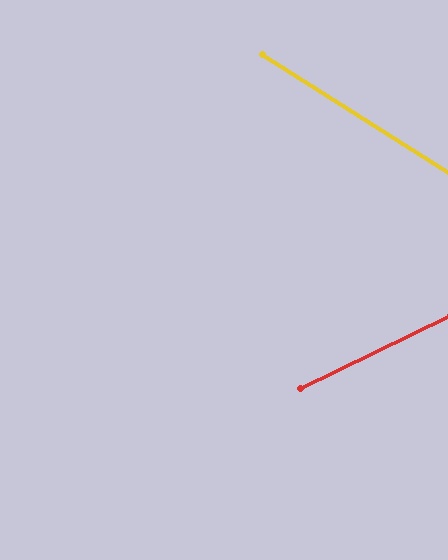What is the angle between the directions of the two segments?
Approximately 58 degrees.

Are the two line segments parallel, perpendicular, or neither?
Neither parallel nor perpendicular — they differ by about 58°.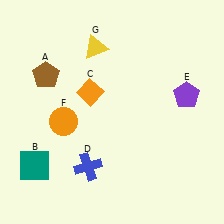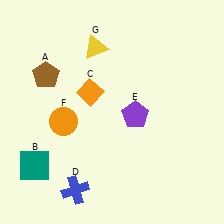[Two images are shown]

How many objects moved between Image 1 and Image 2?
2 objects moved between the two images.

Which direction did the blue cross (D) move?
The blue cross (D) moved down.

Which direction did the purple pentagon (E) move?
The purple pentagon (E) moved left.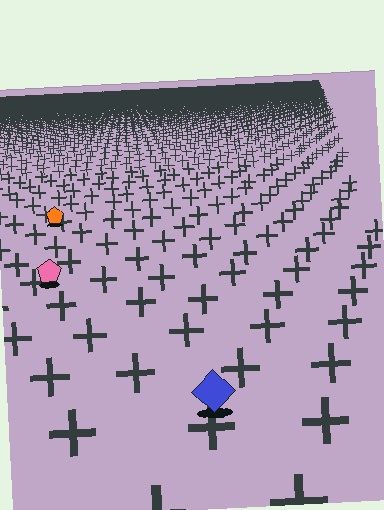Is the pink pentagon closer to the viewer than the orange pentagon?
Yes. The pink pentagon is closer — you can tell from the texture gradient: the ground texture is coarser near it.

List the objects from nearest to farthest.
From nearest to farthest: the blue diamond, the pink pentagon, the orange pentagon.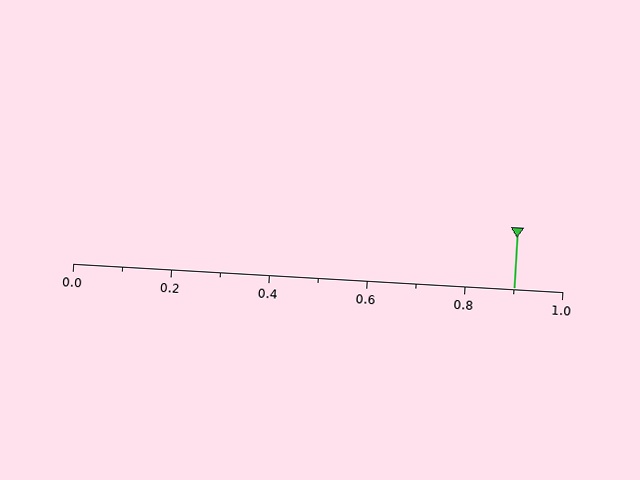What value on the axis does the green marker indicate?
The marker indicates approximately 0.9.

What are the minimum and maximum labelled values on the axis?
The axis runs from 0.0 to 1.0.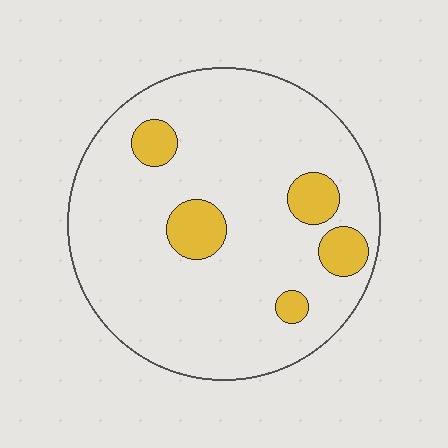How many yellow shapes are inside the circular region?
5.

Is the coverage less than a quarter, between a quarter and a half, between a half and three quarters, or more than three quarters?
Less than a quarter.